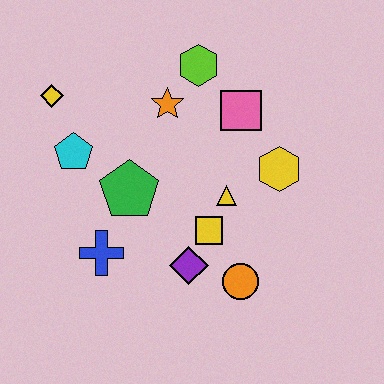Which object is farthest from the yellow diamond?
The orange circle is farthest from the yellow diamond.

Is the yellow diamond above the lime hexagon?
No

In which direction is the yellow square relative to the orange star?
The yellow square is below the orange star.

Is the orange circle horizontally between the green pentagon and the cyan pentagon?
No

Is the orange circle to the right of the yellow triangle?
Yes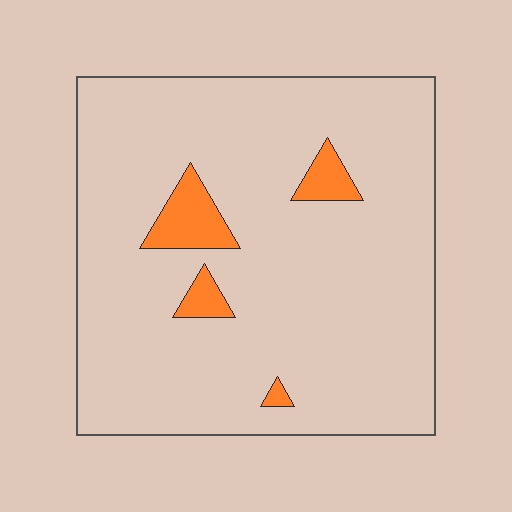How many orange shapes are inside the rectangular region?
4.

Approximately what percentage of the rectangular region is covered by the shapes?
Approximately 5%.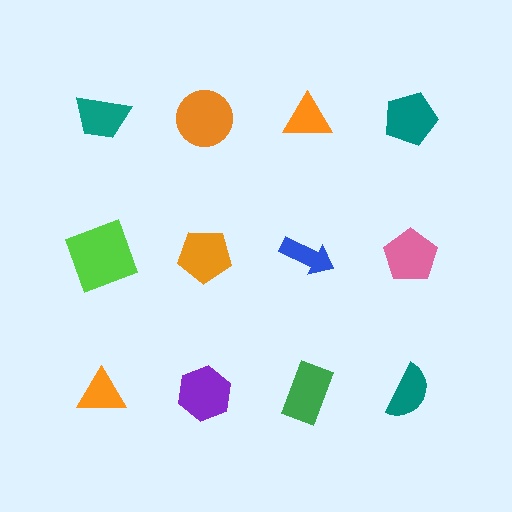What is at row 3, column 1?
An orange triangle.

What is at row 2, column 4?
A pink pentagon.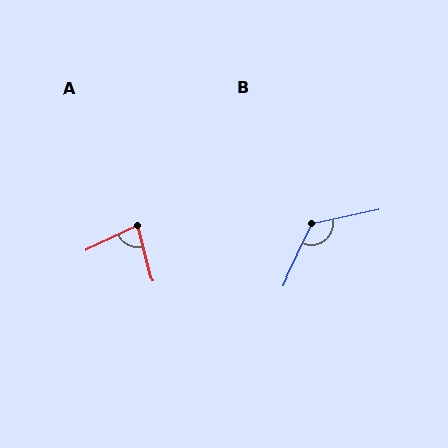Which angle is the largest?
B, at approximately 127 degrees.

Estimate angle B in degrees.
Approximately 127 degrees.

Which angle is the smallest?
A, at approximately 80 degrees.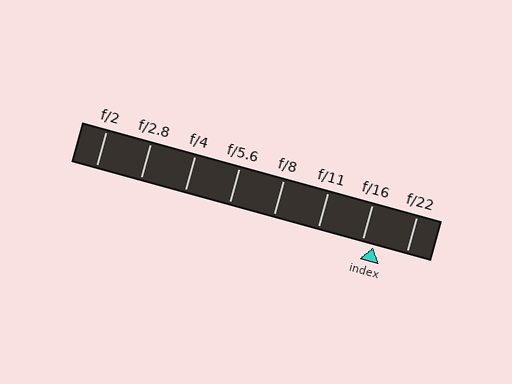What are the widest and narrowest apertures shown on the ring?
The widest aperture shown is f/2 and the narrowest is f/22.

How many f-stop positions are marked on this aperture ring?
There are 8 f-stop positions marked.